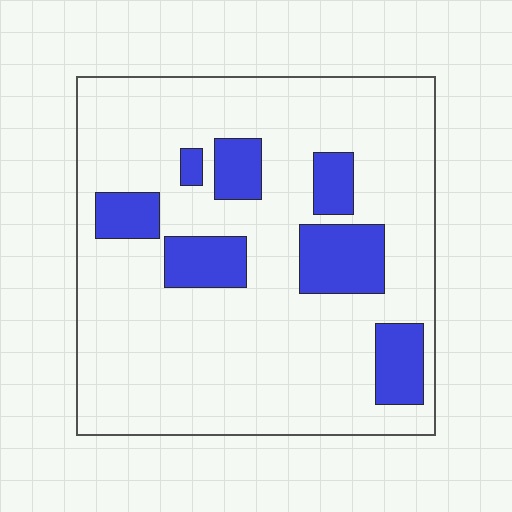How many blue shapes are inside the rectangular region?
7.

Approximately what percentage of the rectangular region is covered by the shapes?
Approximately 20%.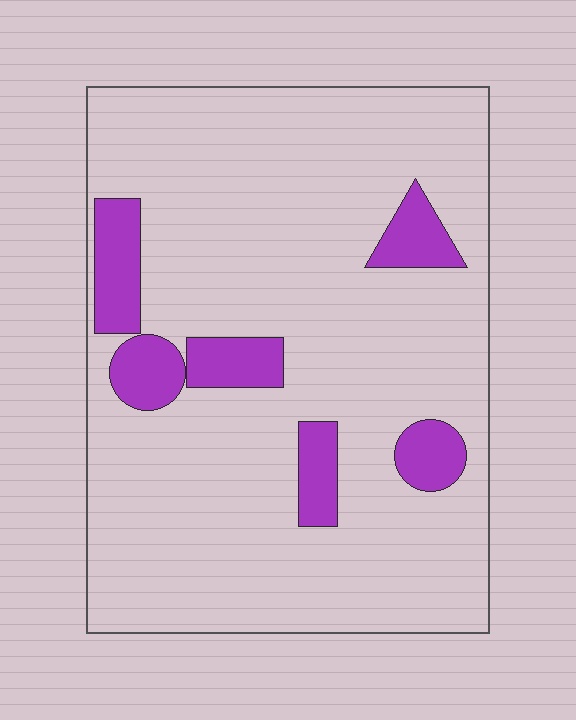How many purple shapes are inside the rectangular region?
6.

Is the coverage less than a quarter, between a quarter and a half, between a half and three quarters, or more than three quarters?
Less than a quarter.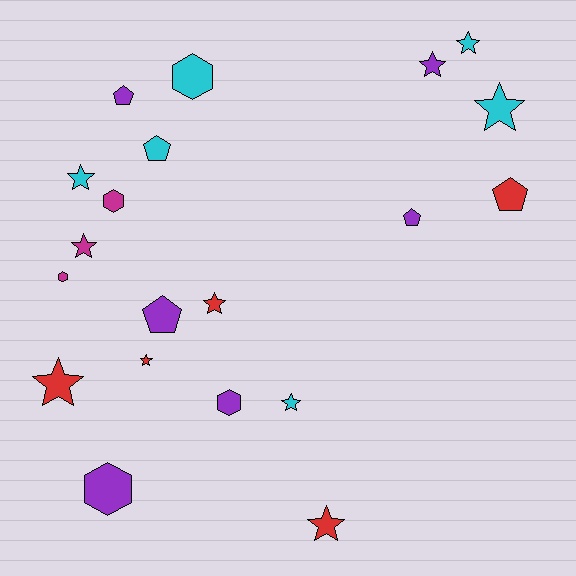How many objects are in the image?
There are 20 objects.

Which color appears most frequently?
Cyan, with 6 objects.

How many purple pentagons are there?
There are 3 purple pentagons.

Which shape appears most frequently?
Star, with 10 objects.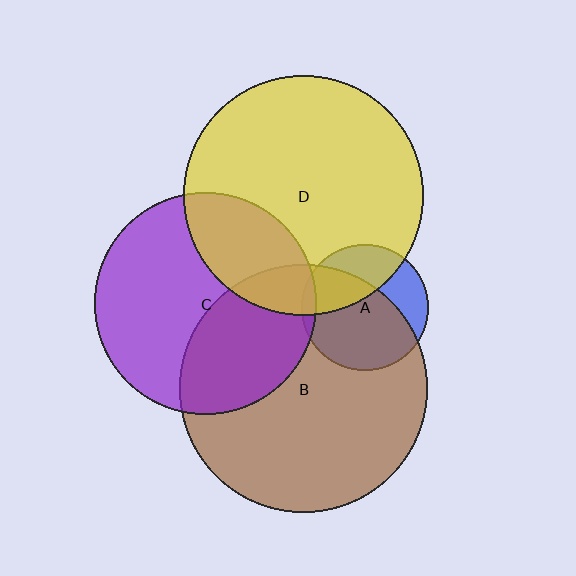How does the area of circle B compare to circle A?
Approximately 3.8 times.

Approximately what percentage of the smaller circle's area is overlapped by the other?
Approximately 65%.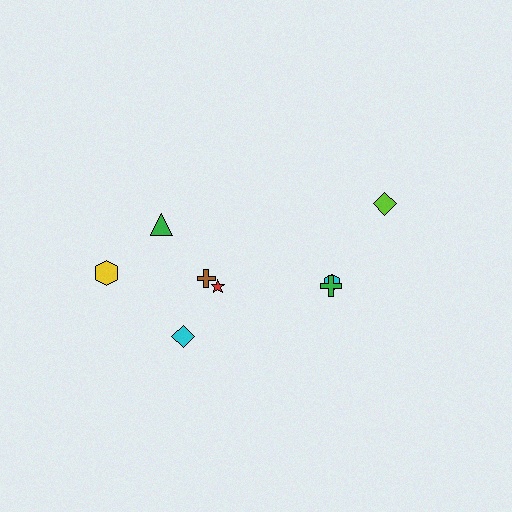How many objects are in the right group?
There are 3 objects.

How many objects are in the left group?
There are 5 objects.